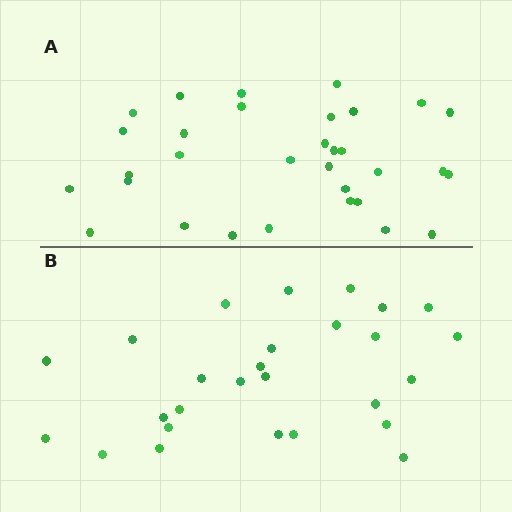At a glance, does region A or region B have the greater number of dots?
Region A (the top region) has more dots.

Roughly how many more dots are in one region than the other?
Region A has about 5 more dots than region B.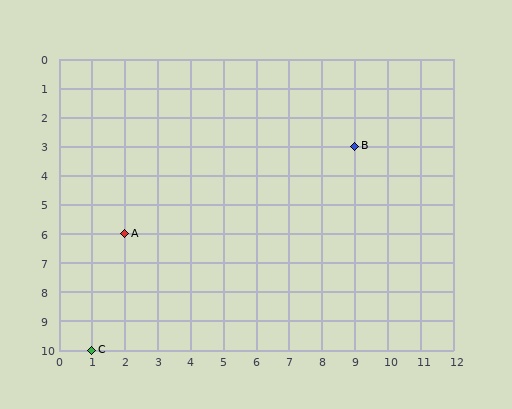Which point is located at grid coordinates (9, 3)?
Point B is at (9, 3).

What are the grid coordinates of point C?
Point C is at grid coordinates (1, 10).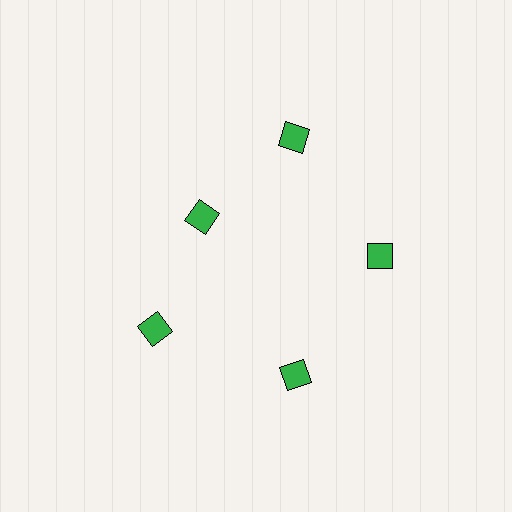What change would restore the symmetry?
The symmetry would be restored by moving it outward, back onto the ring so that all 5 diamonds sit at equal angles and equal distance from the center.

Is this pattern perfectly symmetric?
No. The 5 green diamonds are arranged in a ring, but one element near the 10 o'clock position is pulled inward toward the center, breaking the 5-fold rotational symmetry.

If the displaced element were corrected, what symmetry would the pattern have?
It would have 5-fold rotational symmetry — the pattern would map onto itself every 72 degrees.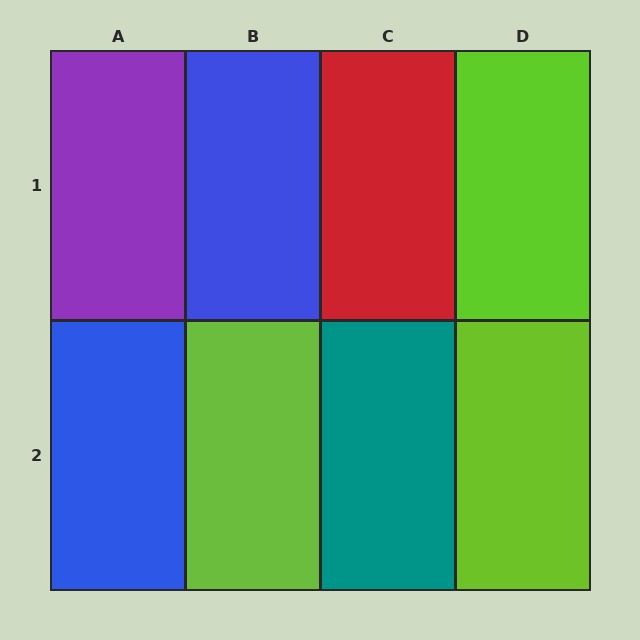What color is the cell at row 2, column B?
Lime.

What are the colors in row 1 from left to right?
Purple, blue, red, lime.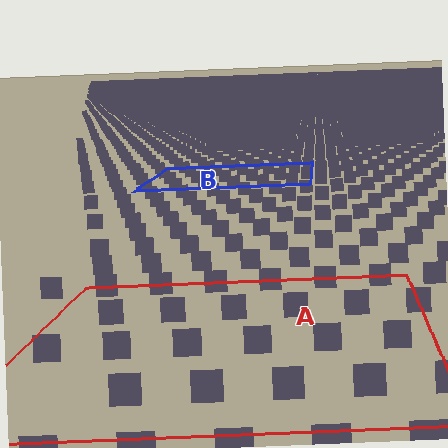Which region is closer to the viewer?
Region A is closer. The texture elements there are larger and more spread out.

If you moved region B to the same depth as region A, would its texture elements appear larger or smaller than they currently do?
They would appear larger. At a closer depth, the same texture elements are projected at a bigger on-screen size.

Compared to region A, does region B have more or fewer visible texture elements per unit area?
Region B has more texture elements per unit area — they are packed more densely because it is farther away.